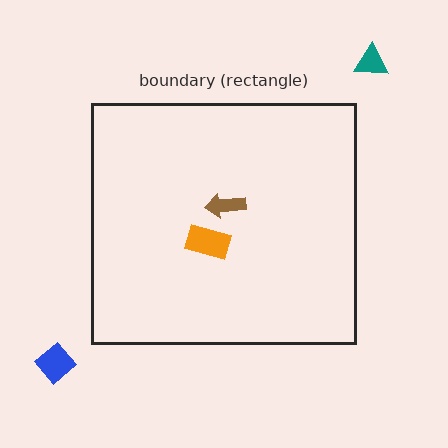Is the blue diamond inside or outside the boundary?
Outside.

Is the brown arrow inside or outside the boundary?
Inside.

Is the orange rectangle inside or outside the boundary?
Inside.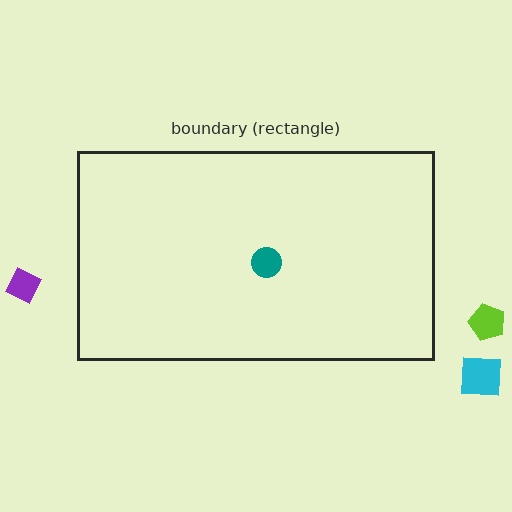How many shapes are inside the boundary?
1 inside, 3 outside.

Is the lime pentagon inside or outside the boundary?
Outside.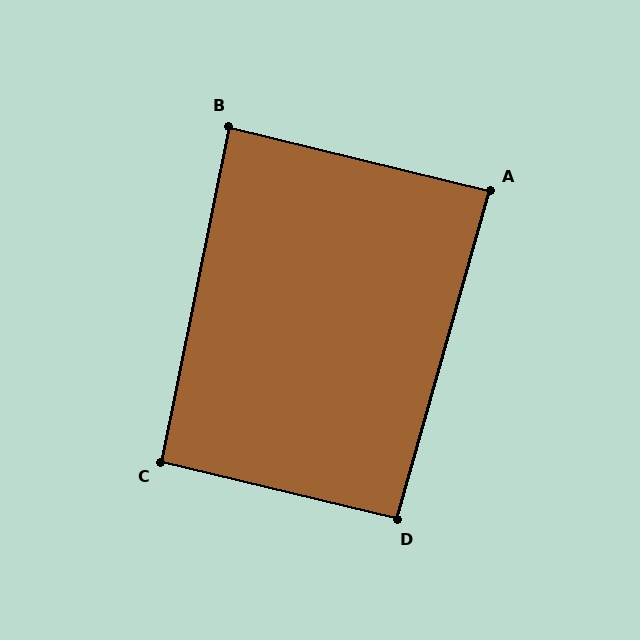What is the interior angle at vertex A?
Approximately 88 degrees (approximately right).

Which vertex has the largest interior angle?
D, at approximately 92 degrees.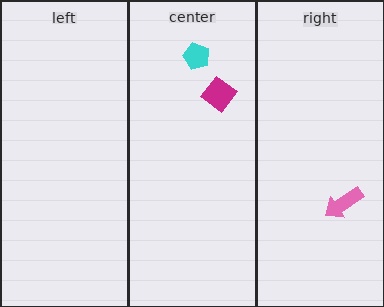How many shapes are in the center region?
2.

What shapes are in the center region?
The magenta diamond, the cyan pentagon.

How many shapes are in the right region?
1.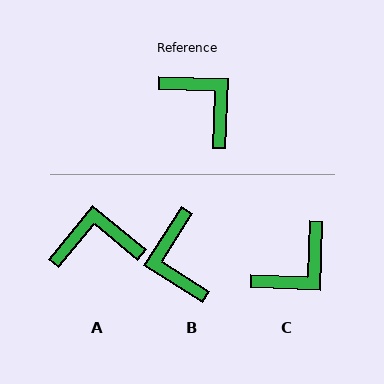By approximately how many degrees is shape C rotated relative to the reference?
Approximately 90 degrees clockwise.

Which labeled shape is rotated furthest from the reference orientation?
B, about 150 degrees away.